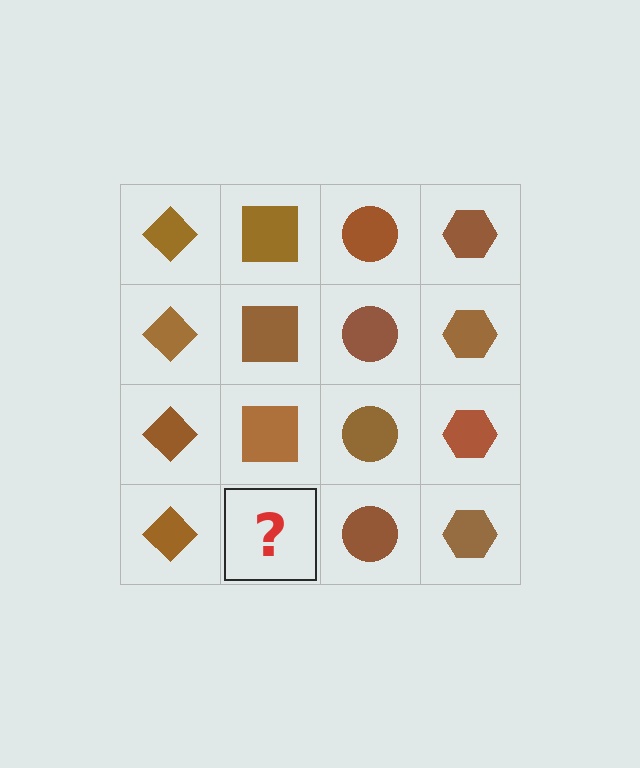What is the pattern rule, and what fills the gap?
The rule is that each column has a consistent shape. The gap should be filled with a brown square.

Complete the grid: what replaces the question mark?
The question mark should be replaced with a brown square.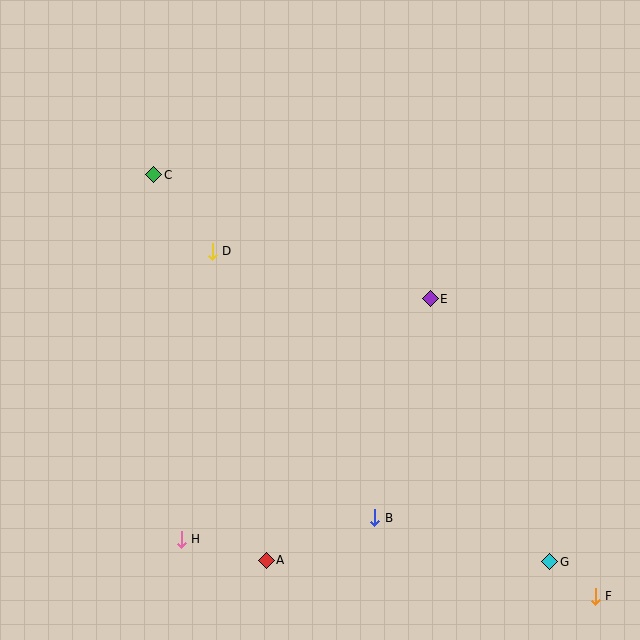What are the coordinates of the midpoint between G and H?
The midpoint between G and H is at (365, 550).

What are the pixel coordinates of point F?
Point F is at (595, 596).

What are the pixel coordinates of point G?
Point G is at (550, 562).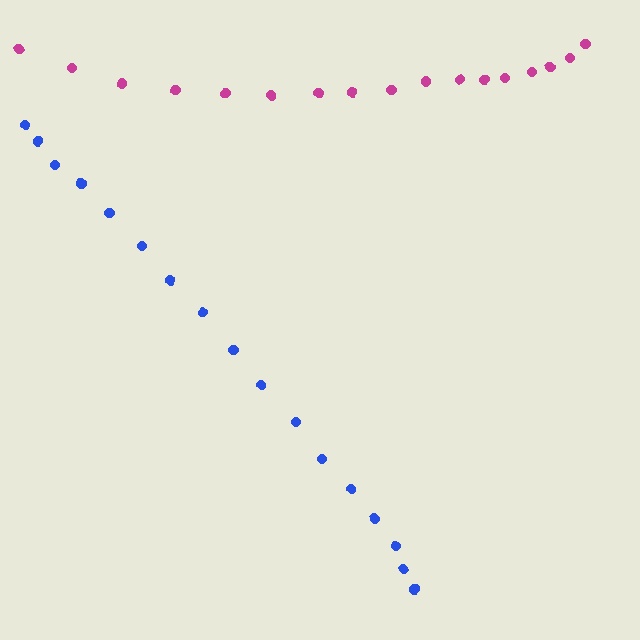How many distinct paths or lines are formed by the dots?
There are 2 distinct paths.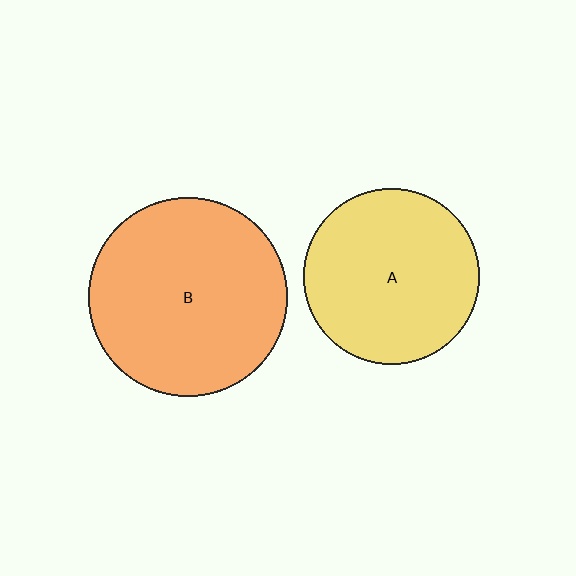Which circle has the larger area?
Circle B (orange).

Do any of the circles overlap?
No, none of the circles overlap.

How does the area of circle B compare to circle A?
Approximately 1.3 times.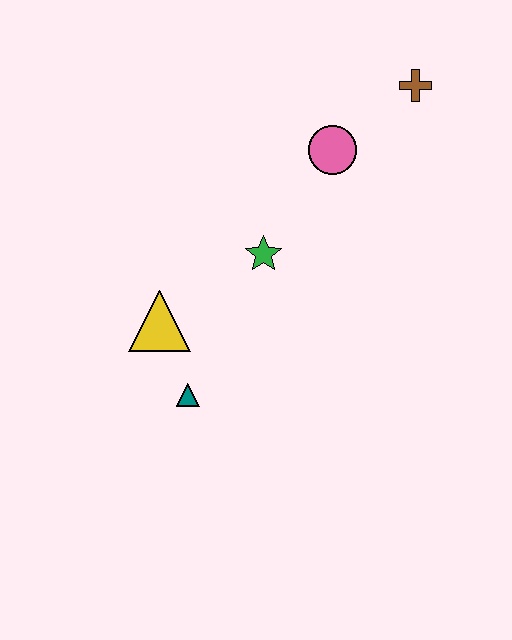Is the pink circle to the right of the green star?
Yes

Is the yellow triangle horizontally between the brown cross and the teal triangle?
No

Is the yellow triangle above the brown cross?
No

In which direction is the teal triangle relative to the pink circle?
The teal triangle is below the pink circle.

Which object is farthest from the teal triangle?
The brown cross is farthest from the teal triangle.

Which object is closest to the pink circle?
The brown cross is closest to the pink circle.